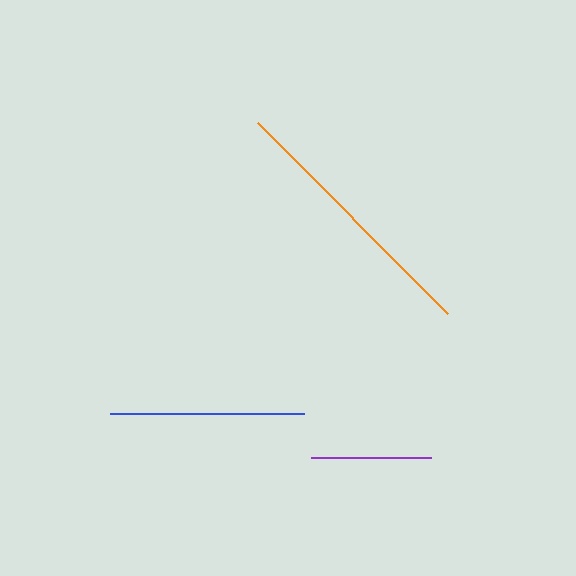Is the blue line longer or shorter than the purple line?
The blue line is longer than the purple line.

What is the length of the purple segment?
The purple segment is approximately 120 pixels long.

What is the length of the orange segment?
The orange segment is approximately 270 pixels long.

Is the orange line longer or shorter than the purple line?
The orange line is longer than the purple line.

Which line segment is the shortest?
The purple line is the shortest at approximately 120 pixels.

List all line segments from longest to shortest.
From longest to shortest: orange, blue, purple.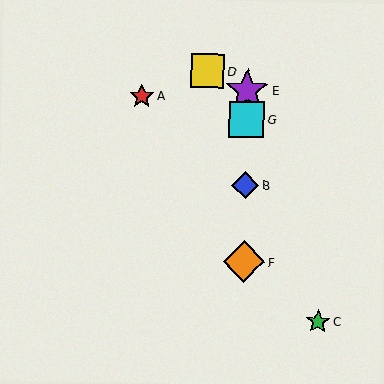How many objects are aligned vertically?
4 objects (B, E, F, G) are aligned vertically.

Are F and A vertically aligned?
No, F is at x≈244 and A is at x≈142.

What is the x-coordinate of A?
Object A is at x≈142.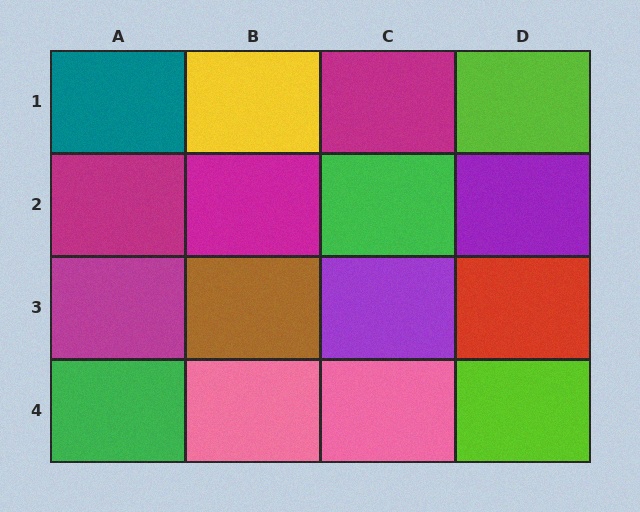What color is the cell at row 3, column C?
Purple.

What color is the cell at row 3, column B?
Brown.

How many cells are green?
2 cells are green.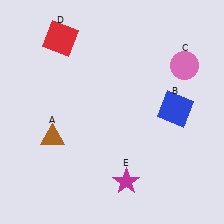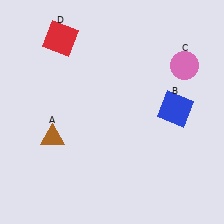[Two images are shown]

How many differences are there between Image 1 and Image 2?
There is 1 difference between the two images.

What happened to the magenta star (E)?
The magenta star (E) was removed in Image 2. It was in the bottom-right area of Image 1.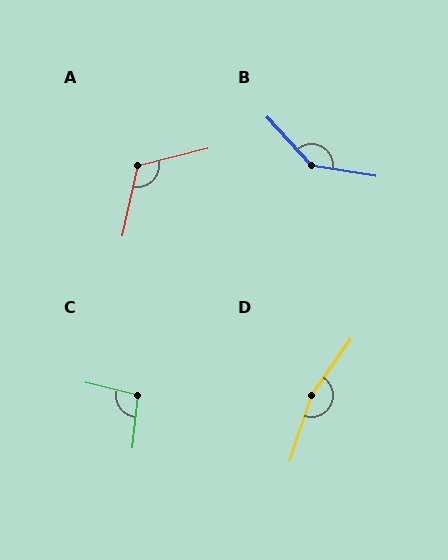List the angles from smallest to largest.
C (97°), A (116°), B (142°), D (163°).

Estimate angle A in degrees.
Approximately 116 degrees.